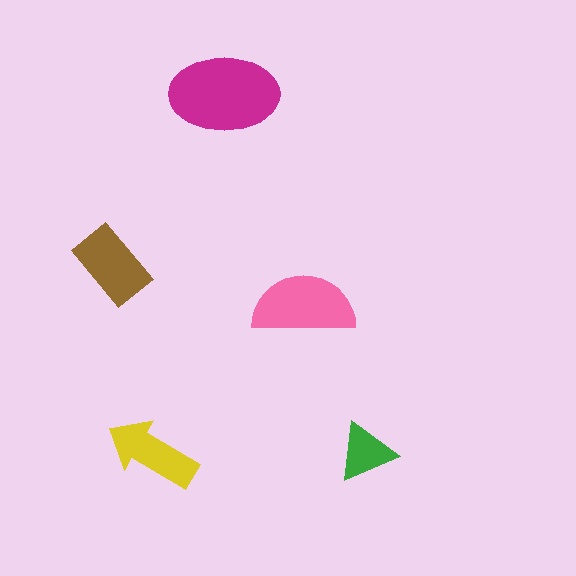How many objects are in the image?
There are 5 objects in the image.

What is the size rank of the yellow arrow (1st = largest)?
4th.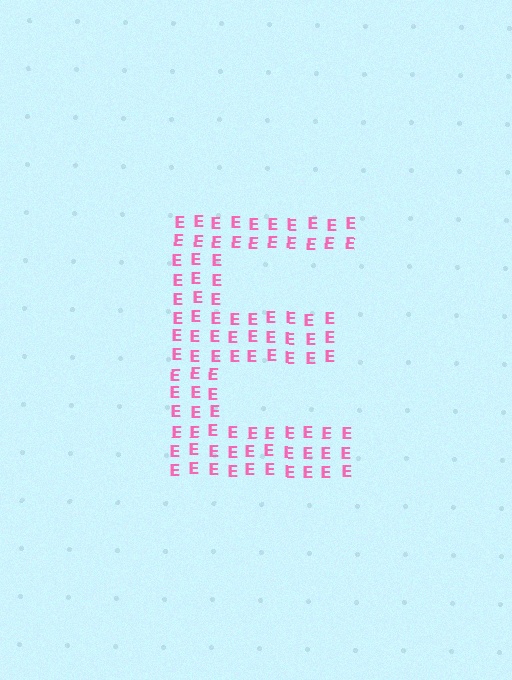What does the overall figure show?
The overall figure shows the letter E.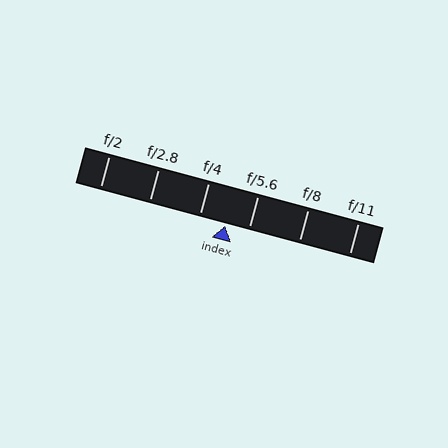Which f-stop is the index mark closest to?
The index mark is closest to f/5.6.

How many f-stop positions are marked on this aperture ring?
There are 6 f-stop positions marked.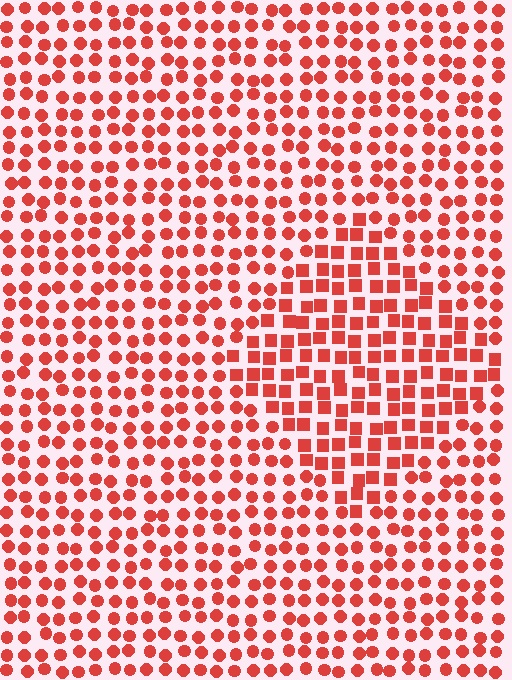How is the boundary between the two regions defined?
The boundary is defined by a change in element shape: squares inside vs. circles outside. All elements share the same color and spacing.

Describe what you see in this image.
The image is filled with small red elements arranged in a uniform grid. A diamond-shaped region contains squares, while the surrounding area contains circles. The boundary is defined purely by the change in element shape.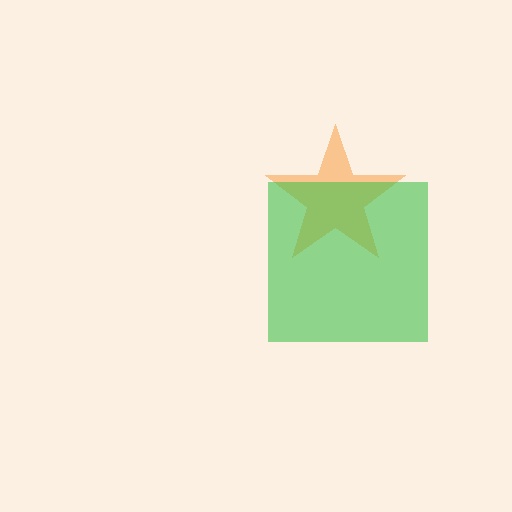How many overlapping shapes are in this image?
There are 2 overlapping shapes in the image.